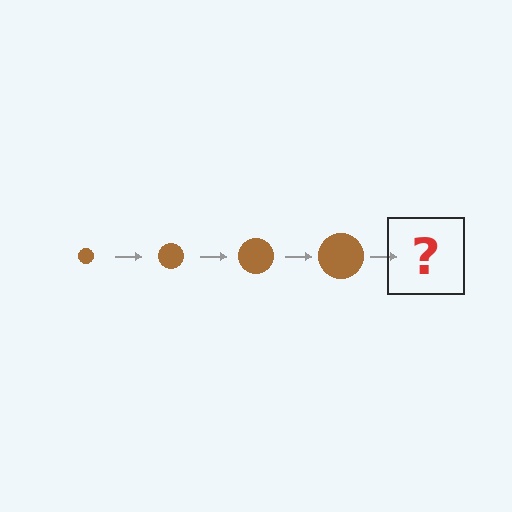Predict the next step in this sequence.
The next step is a brown circle, larger than the previous one.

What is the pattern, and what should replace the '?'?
The pattern is that the circle gets progressively larger each step. The '?' should be a brown circle, larger than the previous one.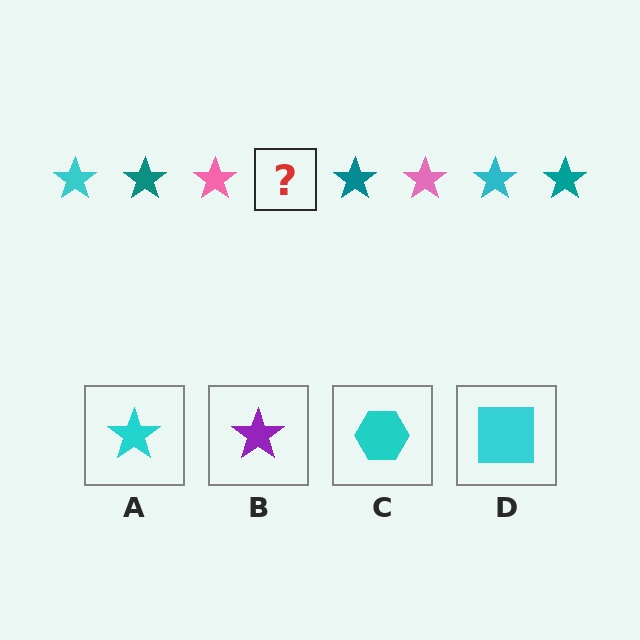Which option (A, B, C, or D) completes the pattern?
A.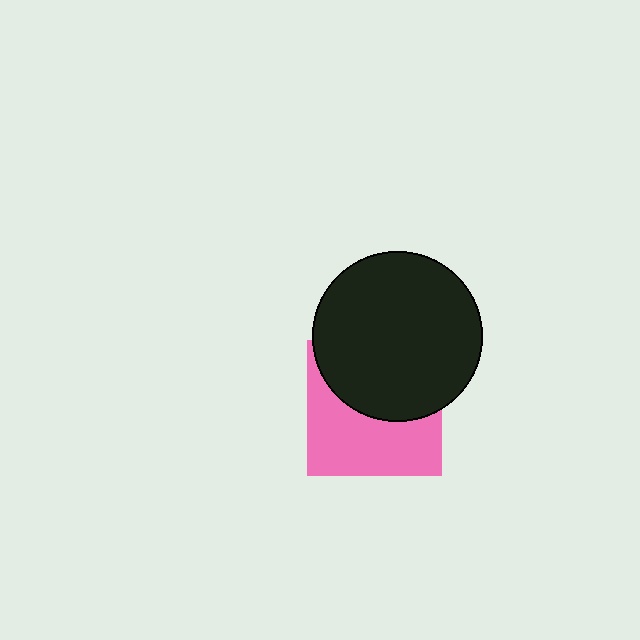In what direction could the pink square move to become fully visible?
The pink square could move down. That would shift it out from behind the black circle entirely.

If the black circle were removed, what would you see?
You would see the complete pink square.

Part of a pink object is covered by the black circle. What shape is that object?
It is a square.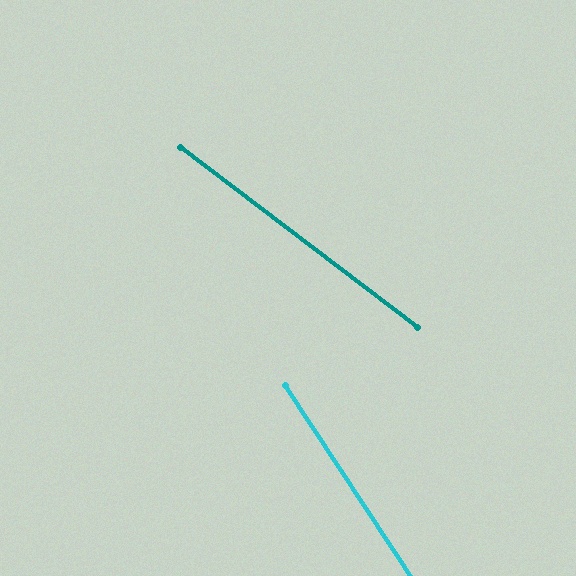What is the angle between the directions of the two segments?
Approximately 19 degrees.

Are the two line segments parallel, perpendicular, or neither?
Neither parallel nor perpendicular — they differ by about 19°.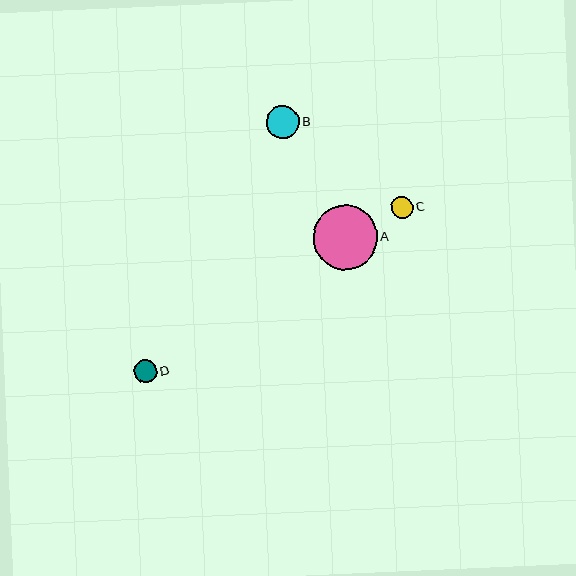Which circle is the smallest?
Circle C is the smallest with a size of approximately 22 pixels.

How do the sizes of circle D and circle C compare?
Circle D and circle C are approximately the same size.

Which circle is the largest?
Circle A is the largest with a size of approximately 64 pixels.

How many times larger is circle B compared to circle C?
Circle B is approximately 1.5 times the size of circle C.